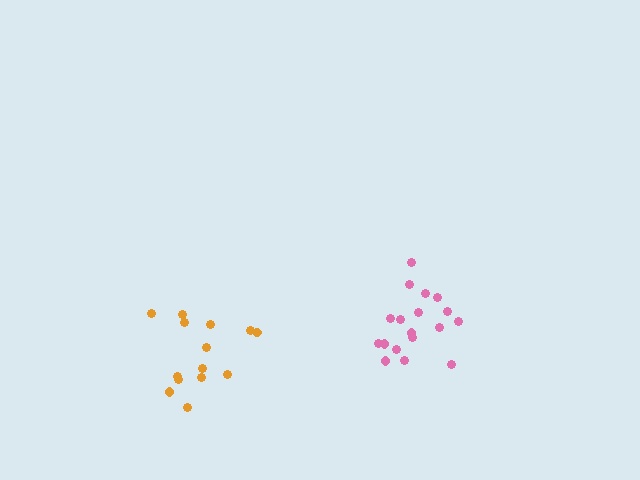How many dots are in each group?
Group 1: 18 dots, Group 2: 14 dots (32 total).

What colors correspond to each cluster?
The clusters are colored: pink, orange.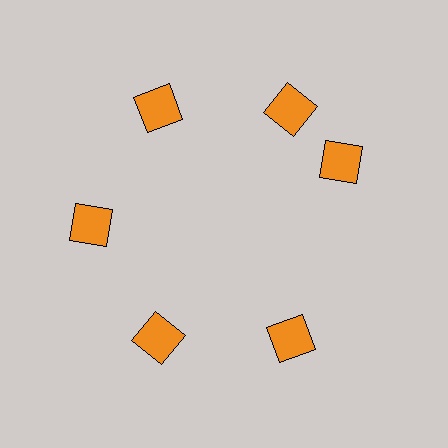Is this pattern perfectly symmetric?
No. The 6 orange squares are arranged in a ring, but one element near the 3 o'clock position is rotated out of alignment along the ring, breaking the 6-fold rotational symmetry.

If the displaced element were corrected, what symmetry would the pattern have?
It would have 6-fold rotational symmetry — the pattern would map onto itself every 60 degrees.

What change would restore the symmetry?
The symmetry would be restored by rotating it back into even spacing with its neighbors so that all 6 squares sit at equal angles and equal distance from the center.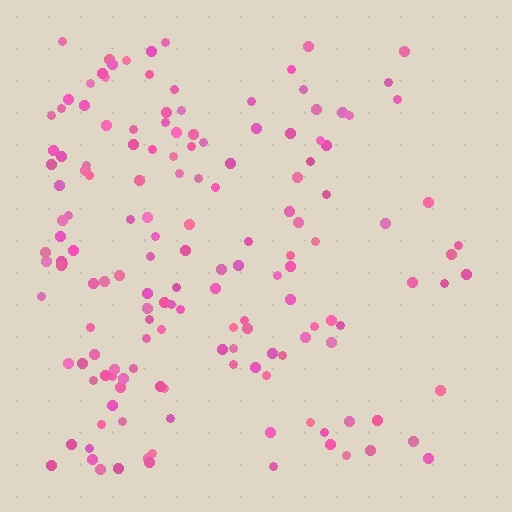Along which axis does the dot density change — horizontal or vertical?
Horizontal.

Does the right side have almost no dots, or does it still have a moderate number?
Still a moderate number, just noticeably fewer than the left.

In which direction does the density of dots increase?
From right to left, with the left side densest.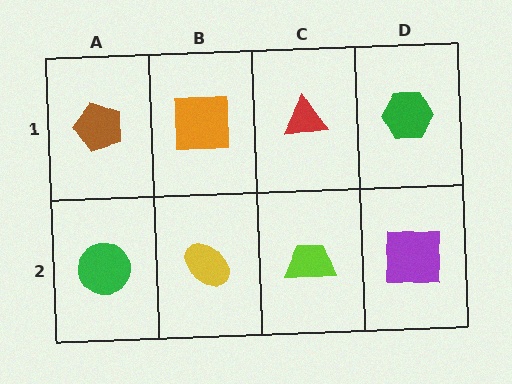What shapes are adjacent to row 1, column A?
A green circle (row 2, column A), an orange square (row 1, column B).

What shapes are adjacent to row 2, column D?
A green hexagon (row 1, column D), a lime trapezoid (row 2, column C).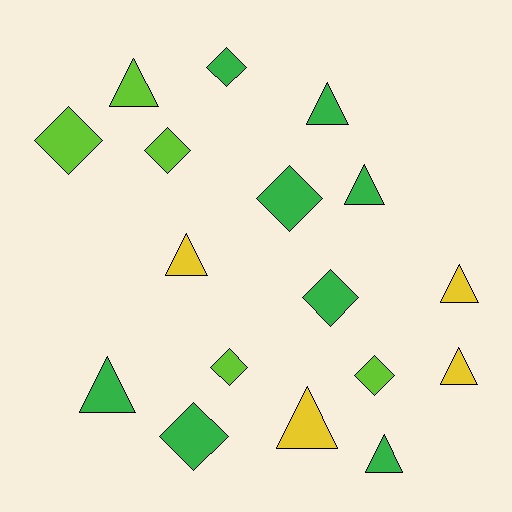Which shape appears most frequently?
Triangle, with 9 objects.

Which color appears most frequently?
Green, with 8 objects.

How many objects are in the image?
There are 17 objects.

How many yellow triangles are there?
There are 4 yellow triangles.